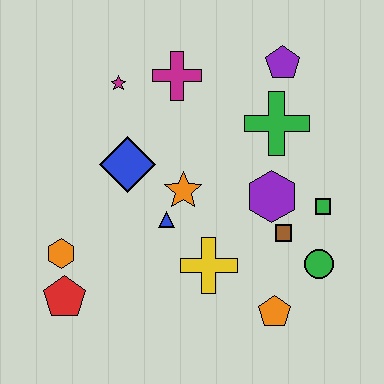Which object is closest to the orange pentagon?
The green circle is closest to the orange pentagon.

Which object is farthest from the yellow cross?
The purple pentagon is farthest from the yellow cross.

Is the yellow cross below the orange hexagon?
Yes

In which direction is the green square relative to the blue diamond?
The green square is to the right of the blue diamond.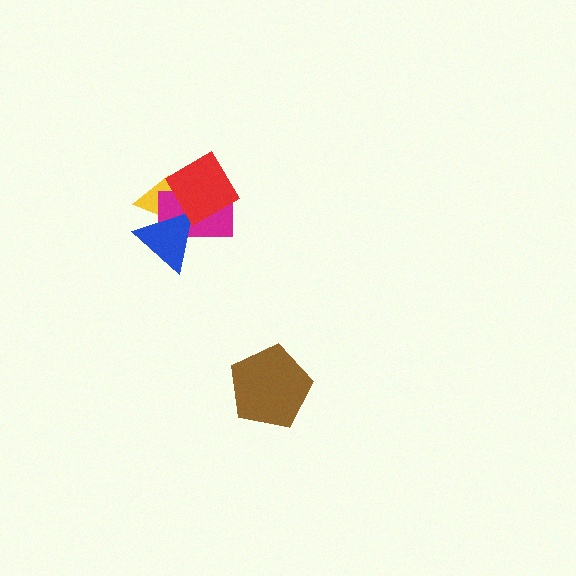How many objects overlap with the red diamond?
2 objects overlap with the red diamond.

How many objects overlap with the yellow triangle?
3 objects overlap with the yellow triangle.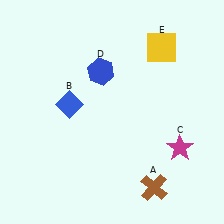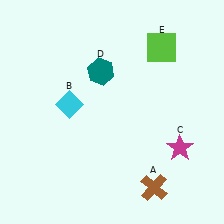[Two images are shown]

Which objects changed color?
B changed from blue to cyan. D changed from blue to teal. E changed from yellow to lime.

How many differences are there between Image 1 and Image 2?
There are 3 differences between the two images.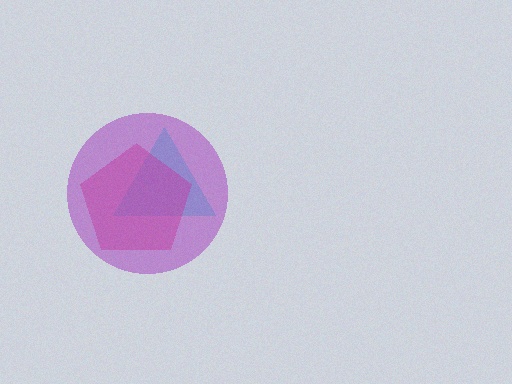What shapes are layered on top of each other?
The layered shapes are: a cyan triangle, a purple circle, a magenta pentagon.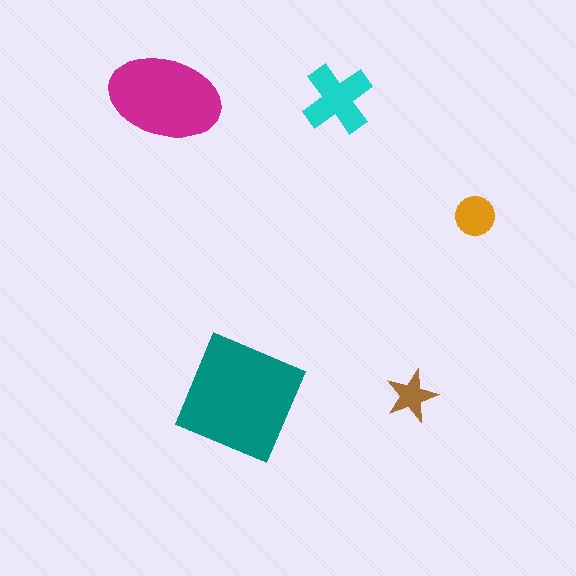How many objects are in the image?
There are 5 objects in the image.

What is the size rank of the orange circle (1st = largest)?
4th.